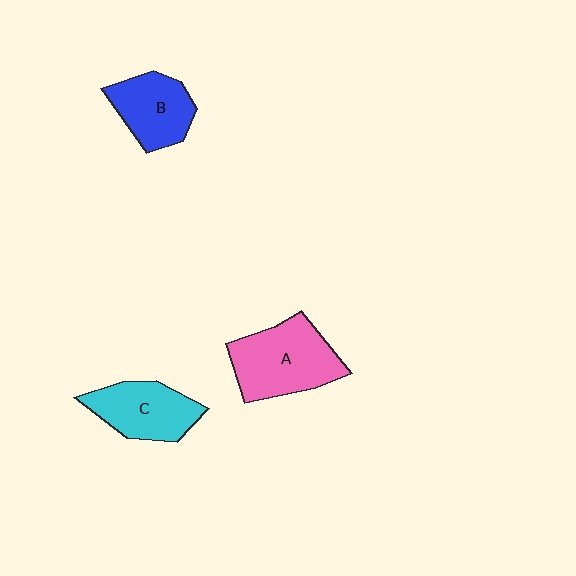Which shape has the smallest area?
Shape B (blue).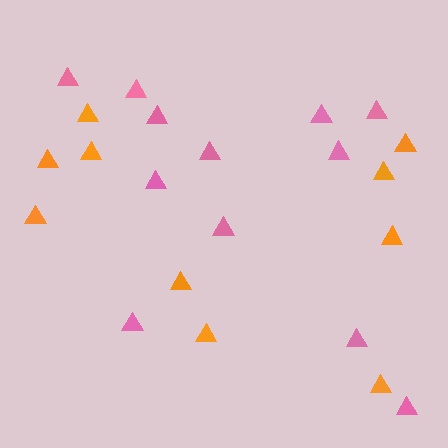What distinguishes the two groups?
There are 2 groups: one group of pink triangles (12) and one group of orange triangles (10).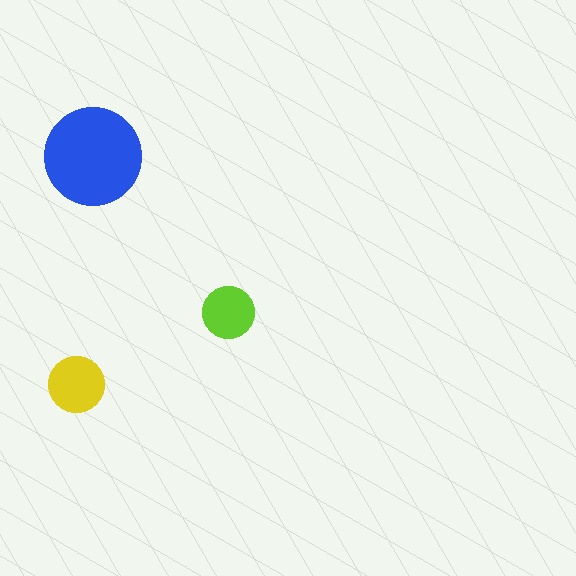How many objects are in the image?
There are 3 objects in the image.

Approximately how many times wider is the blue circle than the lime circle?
About 2 times wider.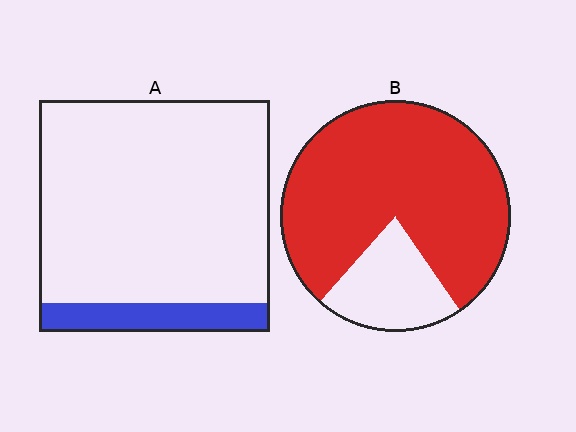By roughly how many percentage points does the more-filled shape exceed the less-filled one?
By roughly 65 percentage points (B over A).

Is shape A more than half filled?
No.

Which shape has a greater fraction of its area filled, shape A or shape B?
Shape B.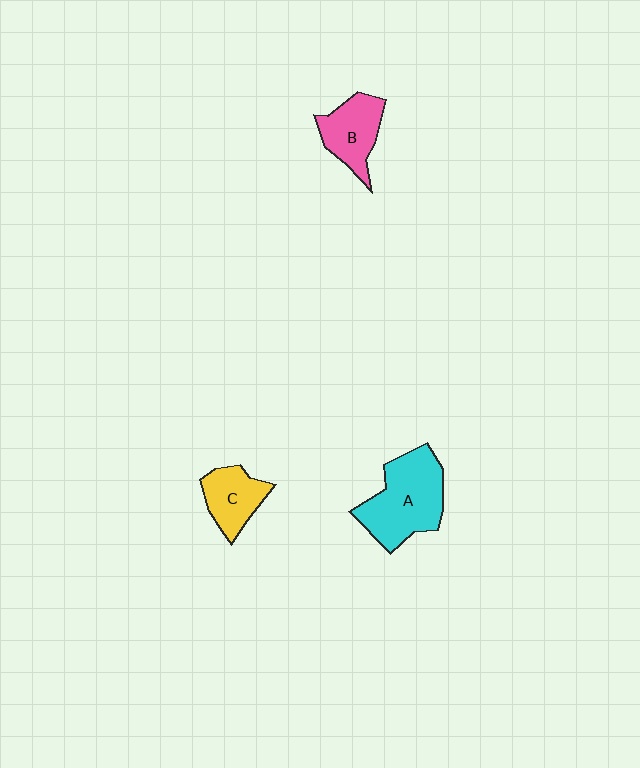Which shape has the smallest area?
Shape C (yellow).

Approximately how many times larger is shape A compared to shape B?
Approximately 1.6 times.